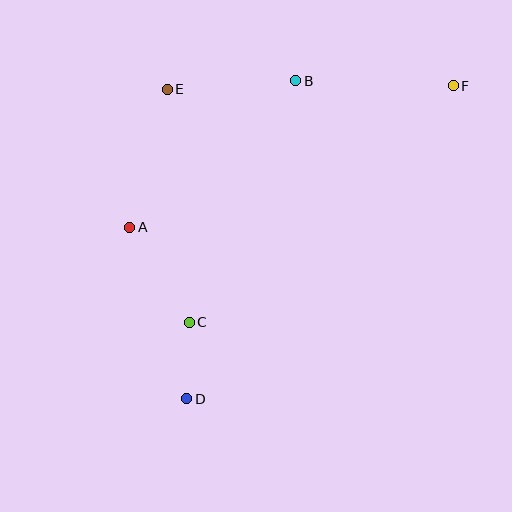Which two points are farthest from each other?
Points D and F are farthest from each other.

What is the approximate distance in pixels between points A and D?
The distance between A and D is approximately 180 pixels.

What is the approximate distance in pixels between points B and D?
The distance between B and D is approximately 336 pixels.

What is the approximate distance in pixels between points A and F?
The distance between A and F is approximately 353 pixels.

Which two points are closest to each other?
Points C and D are closest to each other.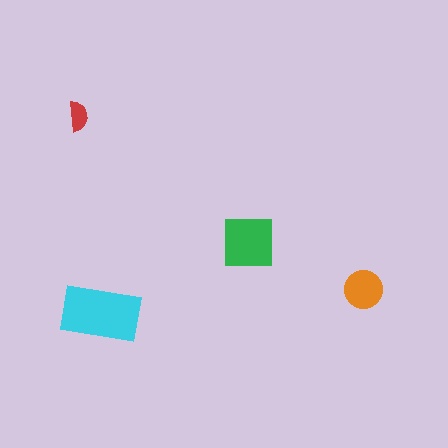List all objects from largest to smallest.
The cyan rectangle, the green square, the orange circle, the red semicircle.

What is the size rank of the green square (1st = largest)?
2nd.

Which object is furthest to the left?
The red semicircle is leftmost.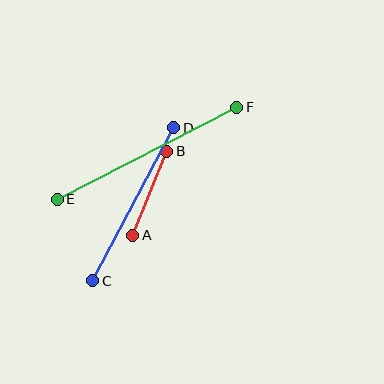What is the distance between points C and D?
The distance is approximately 173 pixels.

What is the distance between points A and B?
The distance is approximately 91 pixels.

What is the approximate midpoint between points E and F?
The midpoint is at approximately (147, 153) pixels.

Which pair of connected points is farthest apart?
Points E and F are farthest apart.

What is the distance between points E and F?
The distance is approximately 202 pixels.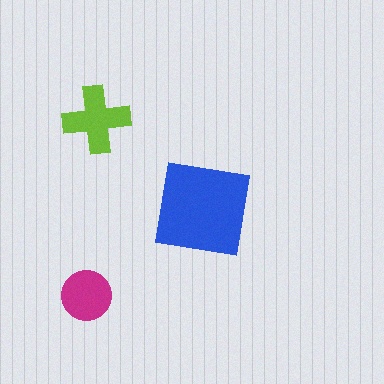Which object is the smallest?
The magenta circle.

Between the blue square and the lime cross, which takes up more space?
The blue square.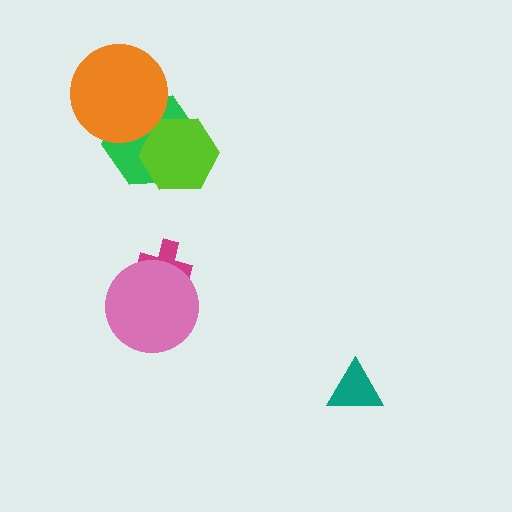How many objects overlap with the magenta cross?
1 object overlaps with the magenta cross.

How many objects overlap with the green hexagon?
2 objects overlap with the green hexagon.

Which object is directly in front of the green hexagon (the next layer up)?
The lime hexagon is directly in front of the green hexagon.